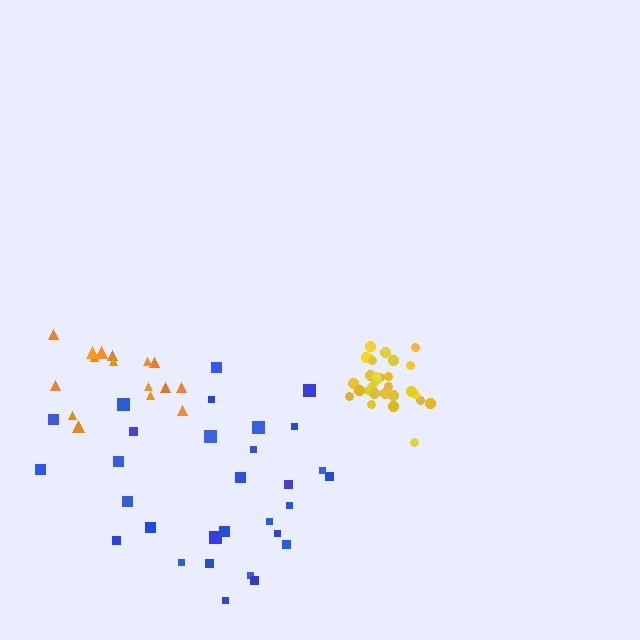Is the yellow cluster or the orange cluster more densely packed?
Yellow.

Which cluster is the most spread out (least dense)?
Blue.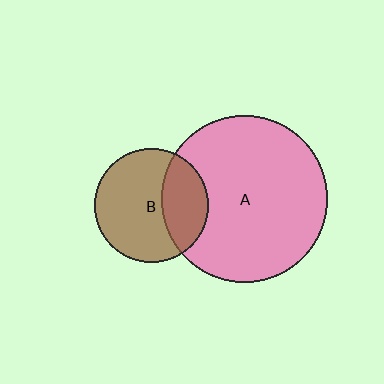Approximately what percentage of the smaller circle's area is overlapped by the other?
Approximately 30%.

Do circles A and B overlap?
Yes.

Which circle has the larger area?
Circle A (pink).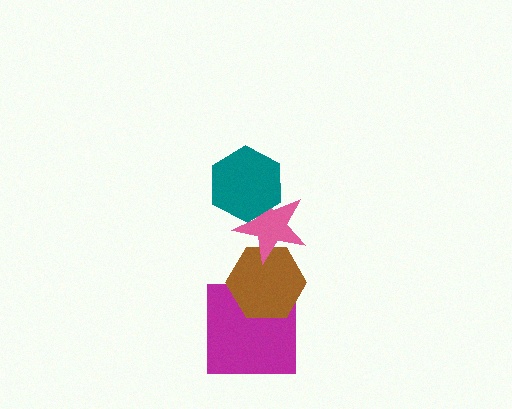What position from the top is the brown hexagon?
The brown hexagon is 3rd from the top.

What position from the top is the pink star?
The pink star is 2nd from the top.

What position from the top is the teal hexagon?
The teal hexagon is 1st from the top.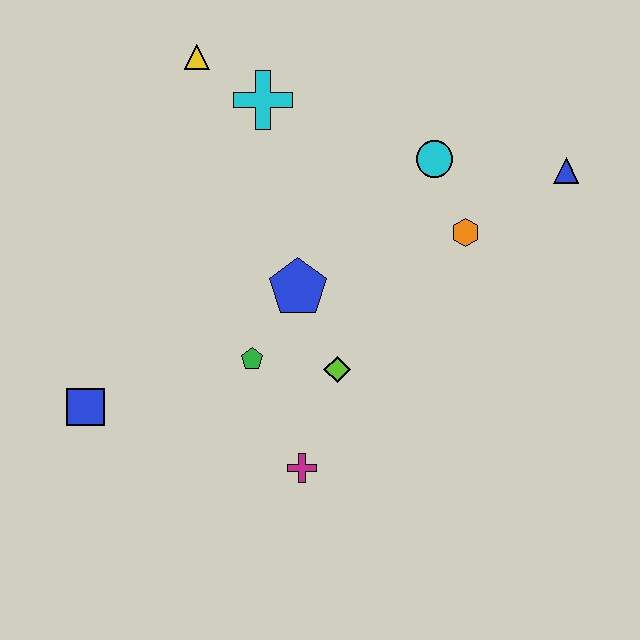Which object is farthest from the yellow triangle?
The magenta cross is farthest from the yellow triangle.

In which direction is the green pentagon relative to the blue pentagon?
The green pentagon is below the blue pentagon.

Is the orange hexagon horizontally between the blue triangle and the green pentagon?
Yes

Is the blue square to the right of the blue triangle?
No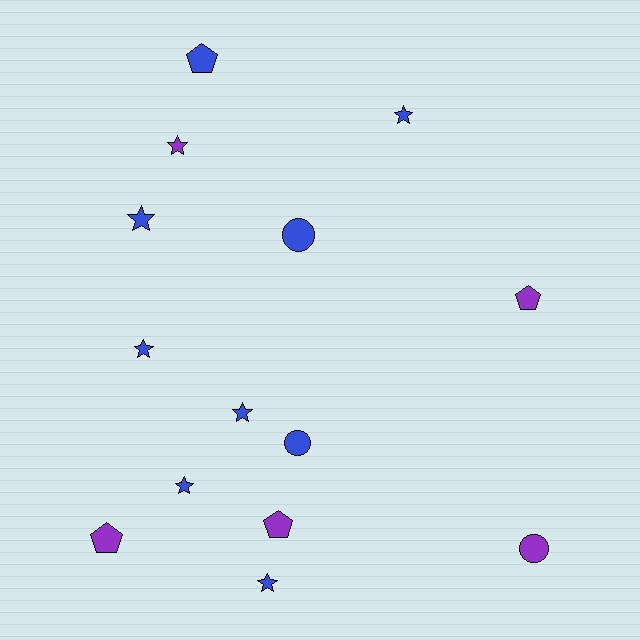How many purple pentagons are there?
There are 3 purple pentagons.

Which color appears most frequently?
Blue, with 9 objects.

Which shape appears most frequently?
Star, with 7 objects.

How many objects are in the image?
There are 14 objects.